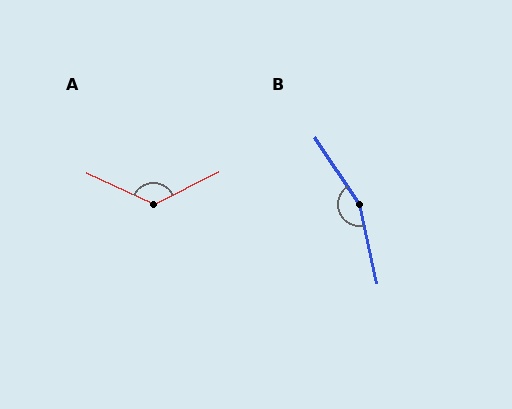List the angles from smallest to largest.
A (128°), B (159°).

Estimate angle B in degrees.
Approximately 159 degrees.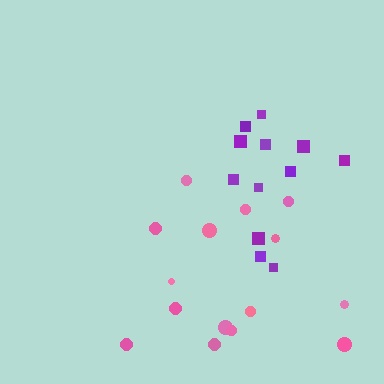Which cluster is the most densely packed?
Purple.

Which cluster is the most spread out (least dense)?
Pink.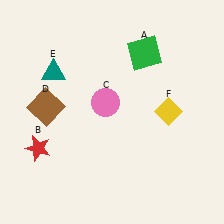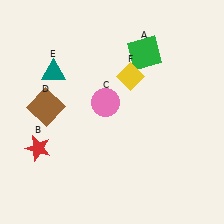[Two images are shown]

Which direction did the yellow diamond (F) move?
The yellow diamond (F) moved left.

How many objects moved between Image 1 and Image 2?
1 object moved between the two images.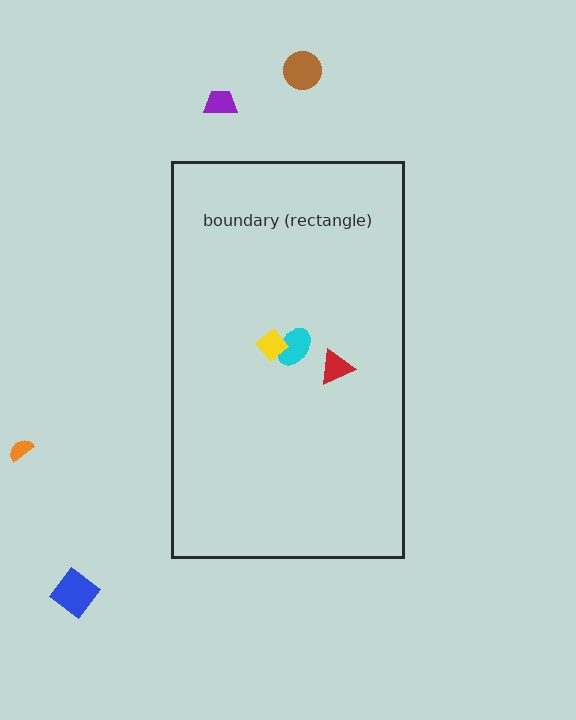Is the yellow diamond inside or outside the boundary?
Inside.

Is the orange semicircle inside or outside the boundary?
Outside.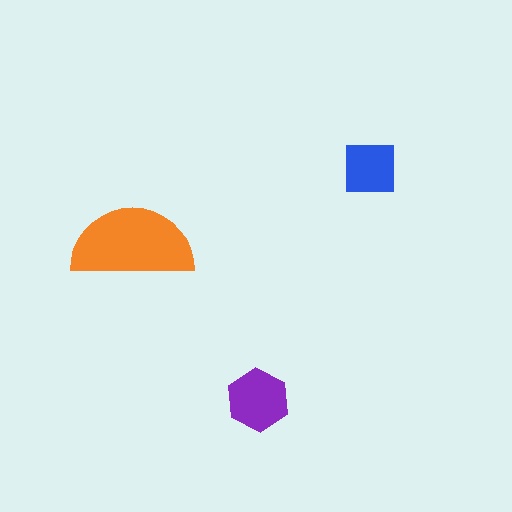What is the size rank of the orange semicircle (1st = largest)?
1st.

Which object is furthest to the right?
The blue square is rightmost.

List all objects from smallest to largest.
The blue square, the purple hexagon, the orange semicircle.